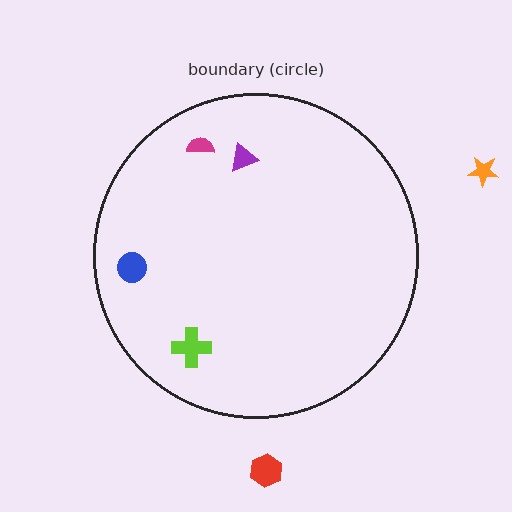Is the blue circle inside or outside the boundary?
Inside.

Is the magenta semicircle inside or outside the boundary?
Inside.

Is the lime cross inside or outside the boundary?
Inside.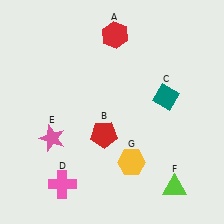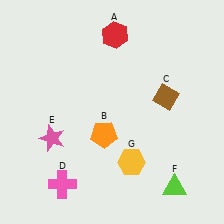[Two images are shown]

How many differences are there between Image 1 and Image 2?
There are 2 differences between the two images.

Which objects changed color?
B changed from red to orange. C changed from teal to brown.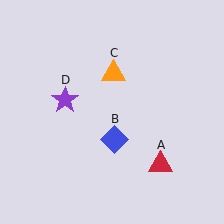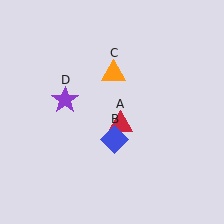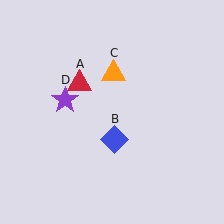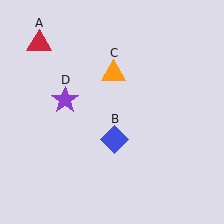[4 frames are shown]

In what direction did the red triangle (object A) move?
The red triangle (object A) moved up and to the left.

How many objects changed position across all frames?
1 object changed position: red triangle (object A).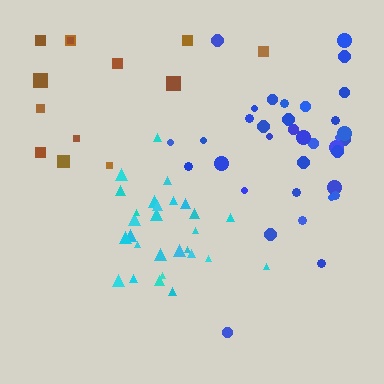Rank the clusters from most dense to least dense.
cyan, blue, brown.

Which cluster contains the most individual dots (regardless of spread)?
Blue (35).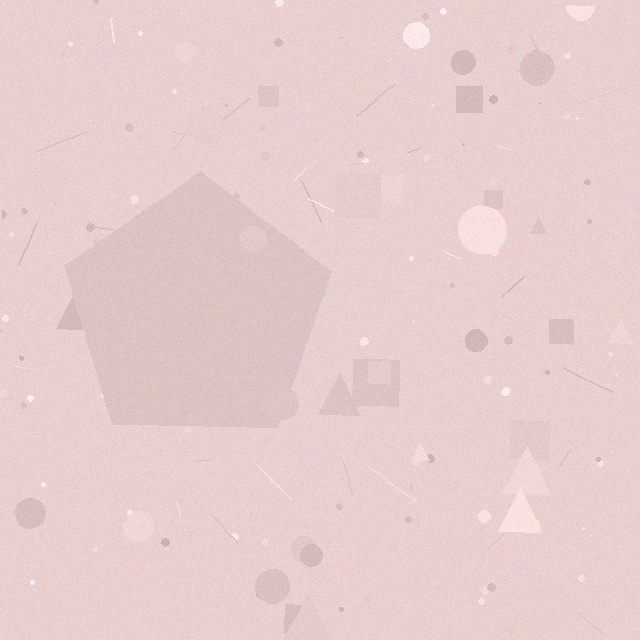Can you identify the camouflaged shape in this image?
The camouflaged shape is a pentagon.